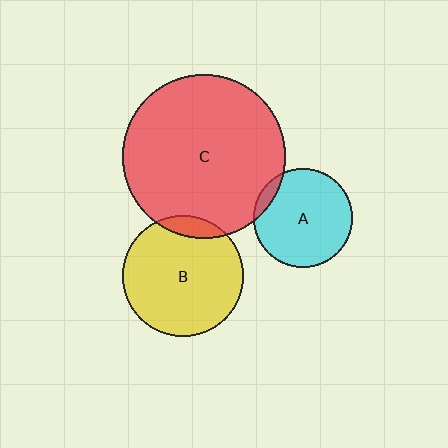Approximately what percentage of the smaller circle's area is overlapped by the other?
Approximately 5%.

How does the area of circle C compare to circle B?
Approximately 1.8 times.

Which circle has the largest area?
Circle C (red).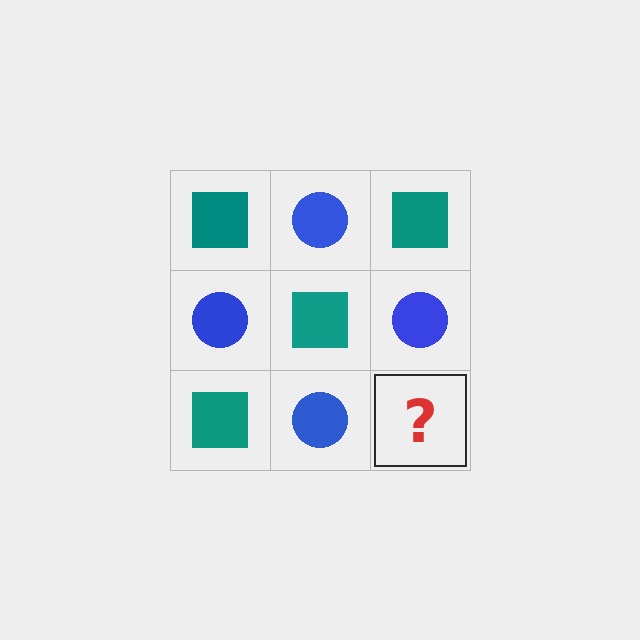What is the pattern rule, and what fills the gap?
The rule is that it alternates teal square and blue circle in a checkerboard pattern. The gap should be filled with a teal square.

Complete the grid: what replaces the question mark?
The question mark should be replaced with a teal square.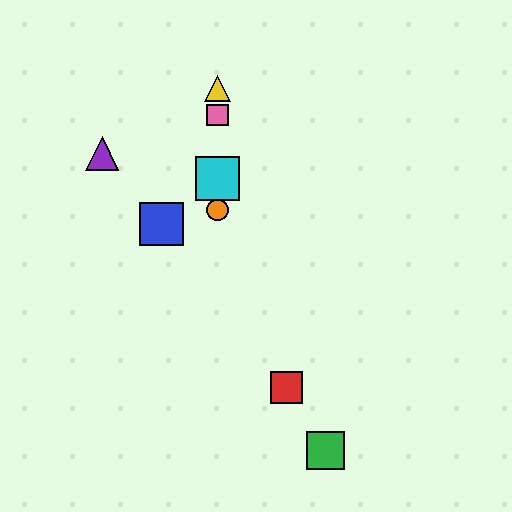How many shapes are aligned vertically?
4 shapes (the yellow triangle, the orange circle, the cyan square, the pink square) are aligned vertically.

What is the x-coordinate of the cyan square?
The cyan square is at x≈218.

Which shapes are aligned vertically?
The yellow triangle, the orange circle, the cyan square, the pink square are aligned vertically.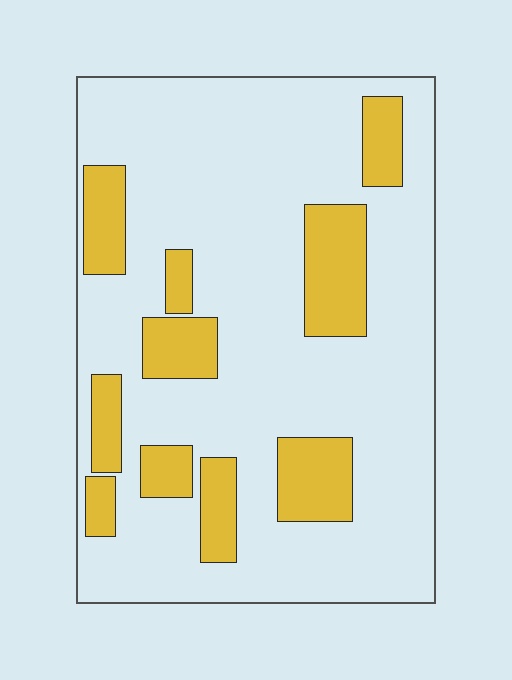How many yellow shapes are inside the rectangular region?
10.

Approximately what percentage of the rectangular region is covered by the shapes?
Approximately 20%.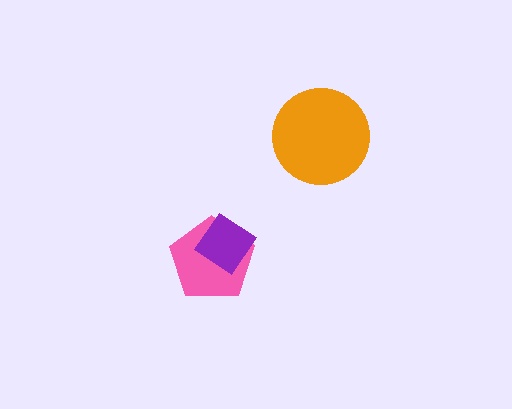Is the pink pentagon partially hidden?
Yes, it is partially covered by another shape.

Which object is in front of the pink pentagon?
The purple diamond is in front of the pink pentagon.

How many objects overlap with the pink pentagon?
1 object overlaps with the pink pentagon.